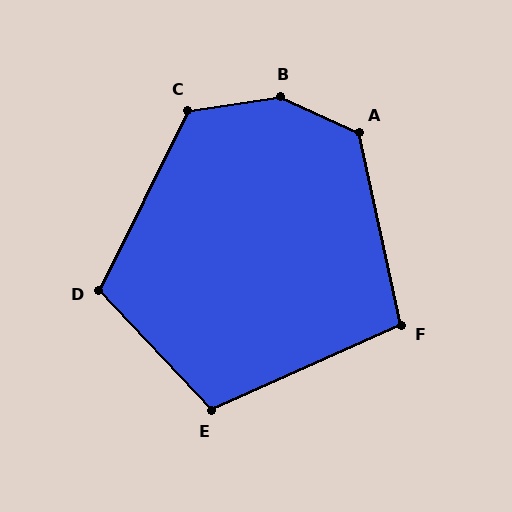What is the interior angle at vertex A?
Approximately 126 degrees (obtuse).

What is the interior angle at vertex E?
Approximately 109 degrees (obtuse).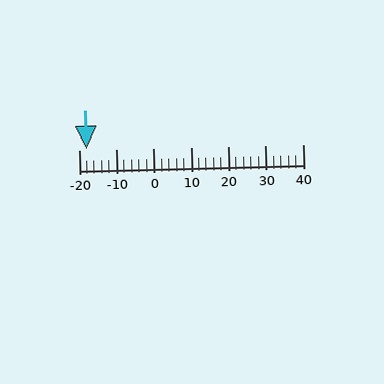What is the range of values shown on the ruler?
The ruler shows values from -20 to 40.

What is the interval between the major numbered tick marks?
The major tick marks are spaced 10 units apart.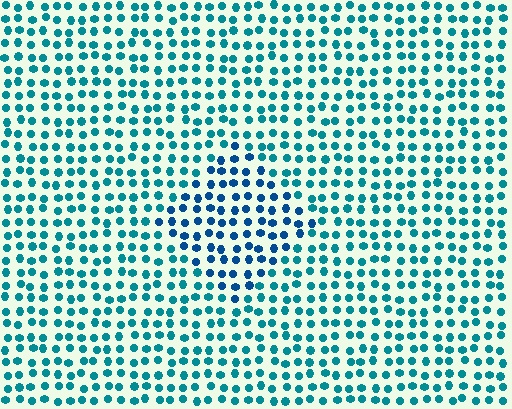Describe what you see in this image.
The image is filled with small teal elements in a uniform arrangement. A diamond-shaped region is visible where the elements are tinted to a slightly different hue, forming a subtle color boundary.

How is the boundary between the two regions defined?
The boundary is defined purely by a slight shift in hue (about 27 degrees). Spacing, size, and orientation are identical on both sides.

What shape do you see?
I see a diamond.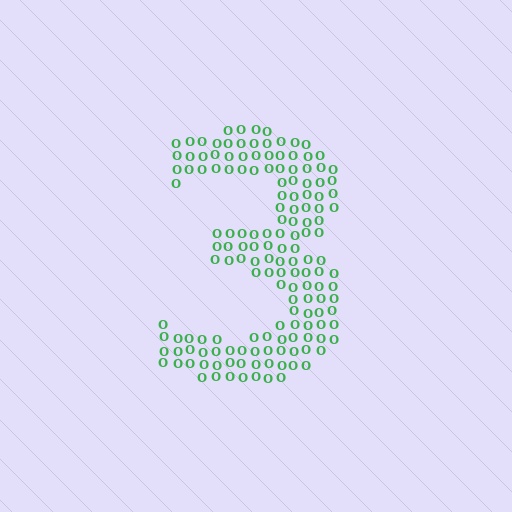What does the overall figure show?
The overall figure shows the digit 3.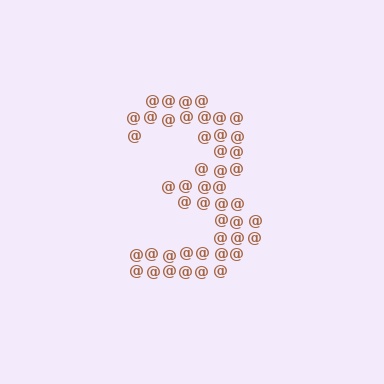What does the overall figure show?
The overall figure shows the digit 3.